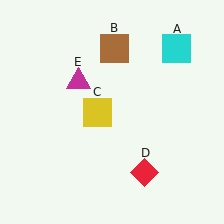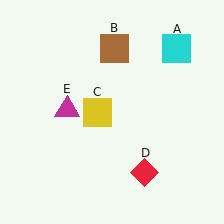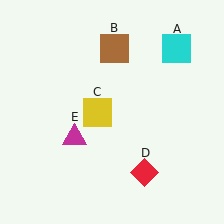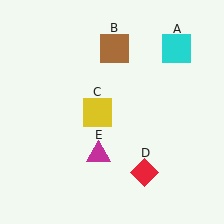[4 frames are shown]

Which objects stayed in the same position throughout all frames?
Cyan square (object A) and brown square (object B) and yellow square (object C) and red diamond (object D) remained stationary.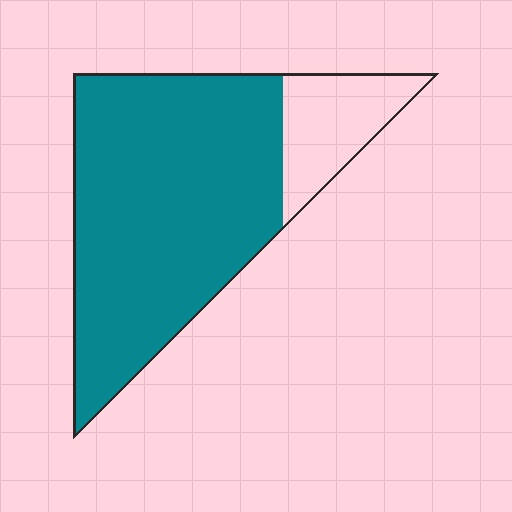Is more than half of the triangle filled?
Yes.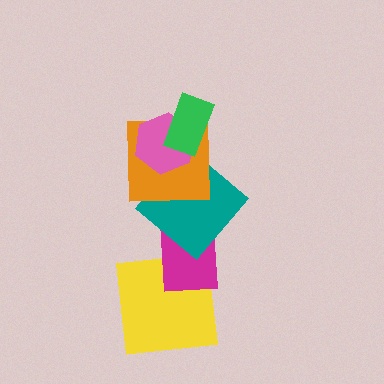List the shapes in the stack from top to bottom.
From top to bottom: the green rectangle, the pink hexagon, the orange square, the teal diamond, the magenta rectangle, the yellow square.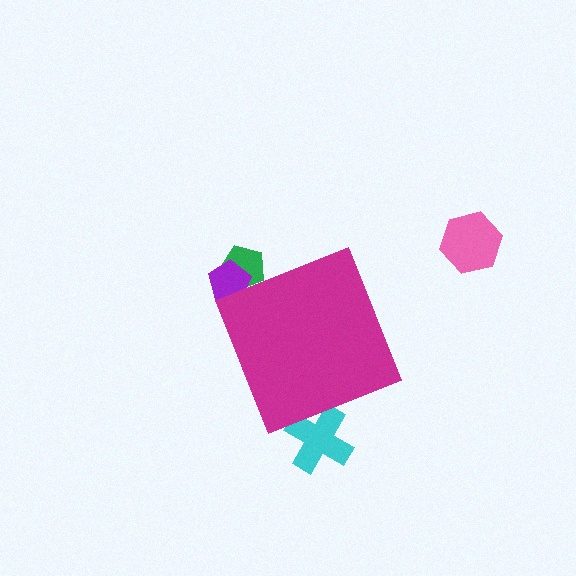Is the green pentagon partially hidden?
Yes, the green pentagon is partially hidden behind the magenta diamond.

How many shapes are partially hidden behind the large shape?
3 shapes are partially hidden.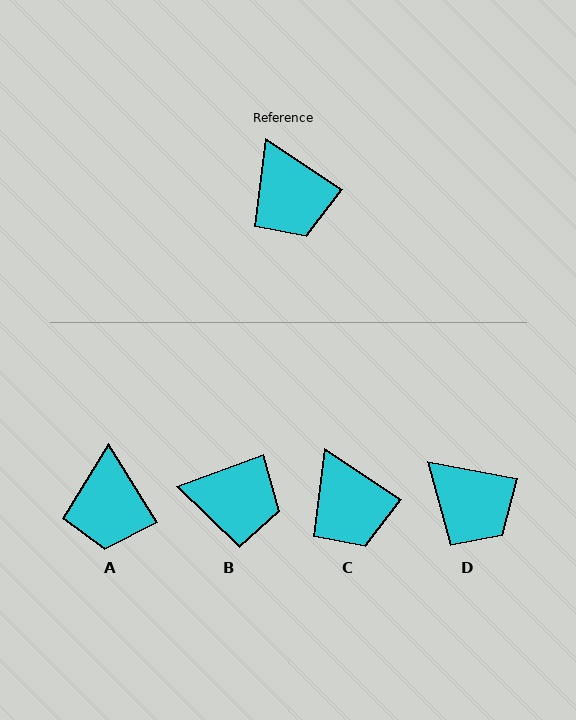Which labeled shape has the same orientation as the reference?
C.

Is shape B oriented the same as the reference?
No, it is off by about 53 degrees.